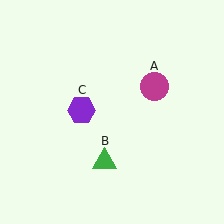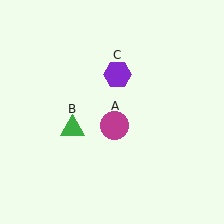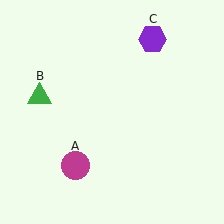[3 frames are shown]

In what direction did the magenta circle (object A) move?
The magenta circle (object A) moved down and to the left.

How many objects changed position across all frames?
3 objects changed position: magenta circle (object A), green triangle (object B), purple hexagon (object C).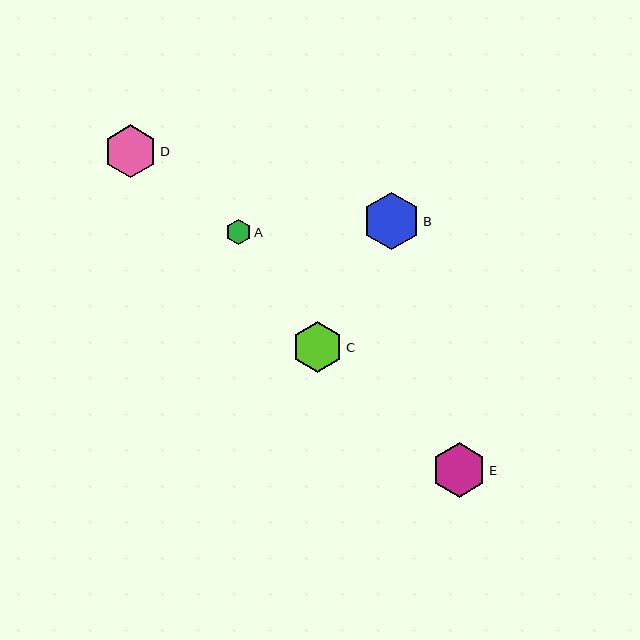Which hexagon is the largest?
Hexagon B is the largest with a size of approximately 57 pixels.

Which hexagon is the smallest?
Hexagon A is the smallest with a size of approximately 25 pixels.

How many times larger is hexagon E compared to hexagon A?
Hexagon E is approximately 2.2 times the size of hexagon A.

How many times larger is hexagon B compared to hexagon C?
Hexagon B is approximately 1.1 times the size of hexagon C.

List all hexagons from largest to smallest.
From largest to smallest: B, E, D, C, A.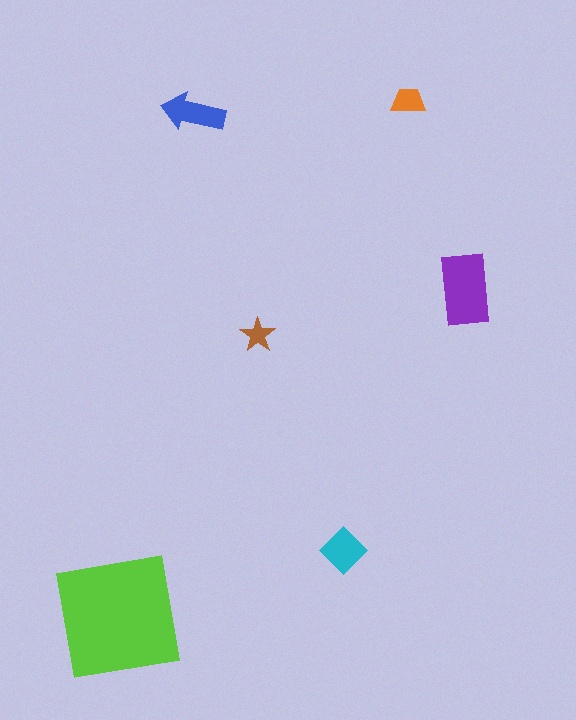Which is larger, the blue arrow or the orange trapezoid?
The blue arrow.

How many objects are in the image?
There are 6 objects in the image.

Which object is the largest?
The lime square.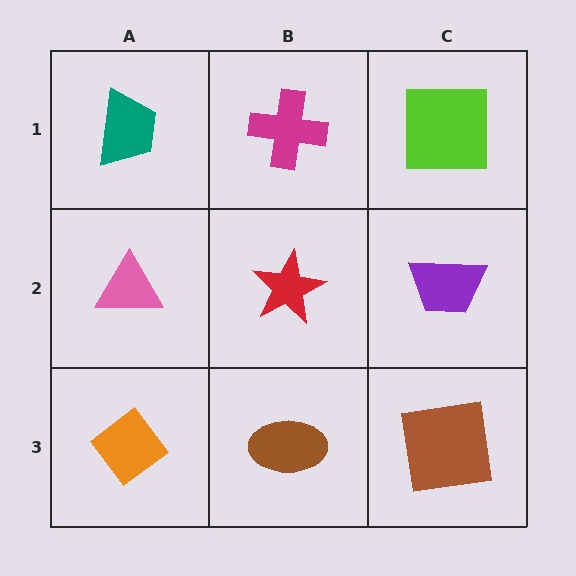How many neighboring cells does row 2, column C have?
3.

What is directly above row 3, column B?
A red star.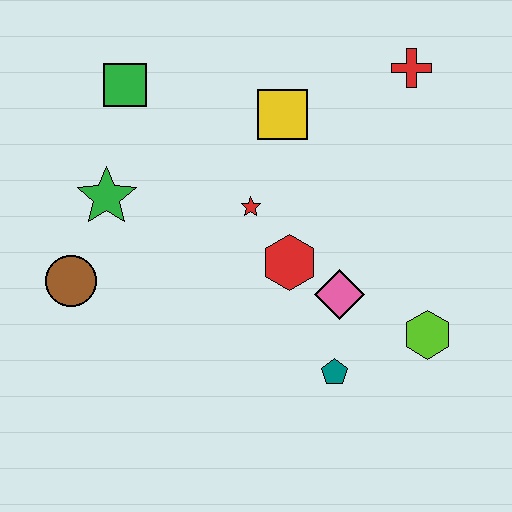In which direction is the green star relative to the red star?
The green star is to the left of the red star.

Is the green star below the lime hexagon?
No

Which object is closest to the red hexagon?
The pink diamond is closest to the red hexagon.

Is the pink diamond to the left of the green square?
No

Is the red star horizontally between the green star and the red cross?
Yes